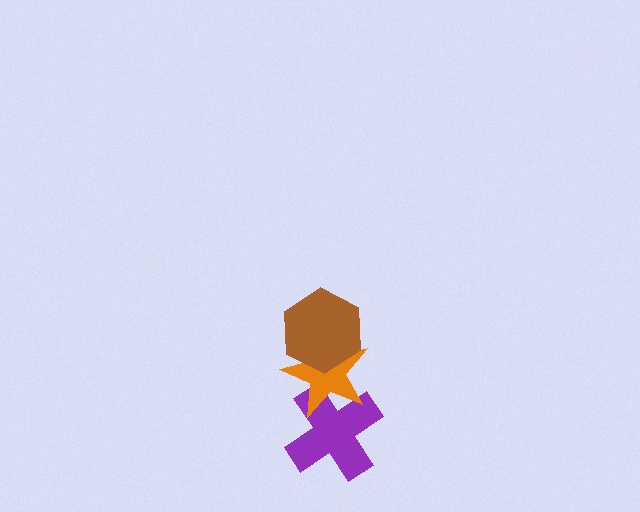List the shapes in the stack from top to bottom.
From top to bottom: the brown hexagon, the orange star, the purple cross.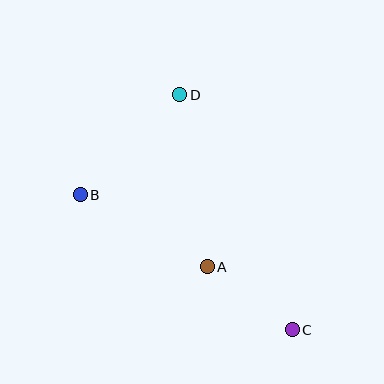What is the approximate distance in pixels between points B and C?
The distance between B and C is approximately 251 pixels.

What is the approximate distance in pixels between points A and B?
The distance between A and B is approximately 146 pixels.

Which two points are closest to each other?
Points A and C are closest to each other.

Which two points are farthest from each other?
Points C and D are farthest from each other.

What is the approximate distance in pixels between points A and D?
The distance between A and D is approximately 174 pixels.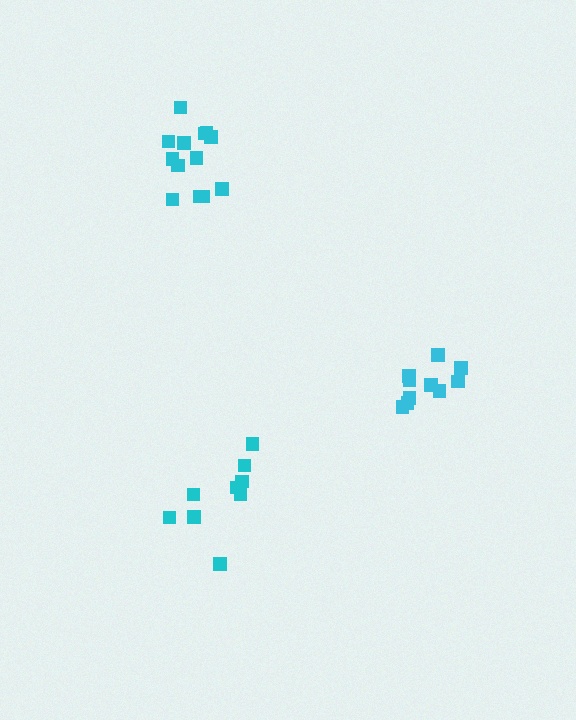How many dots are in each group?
Group 1: 13 dots, Group 2: 9 dots, Group 3: 10 dots (32 total).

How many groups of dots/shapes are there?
There are 3 groups.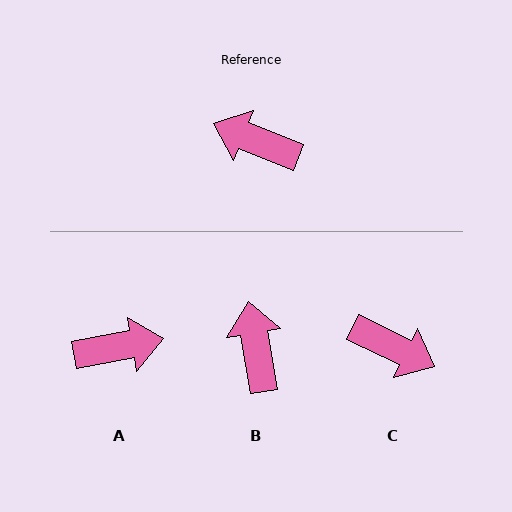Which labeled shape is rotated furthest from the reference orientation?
C, about 176 degrees away.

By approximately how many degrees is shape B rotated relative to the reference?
Approximately 58 degrees clockwise.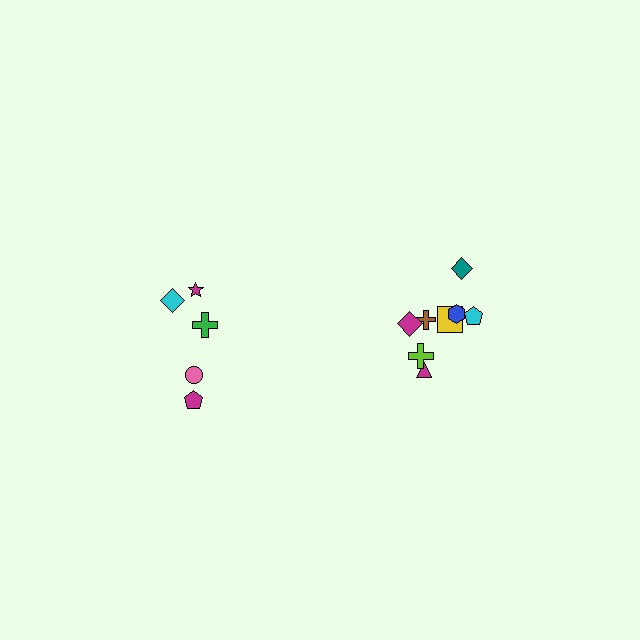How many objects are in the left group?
There are 5 objects.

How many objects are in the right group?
There are 8 objects.